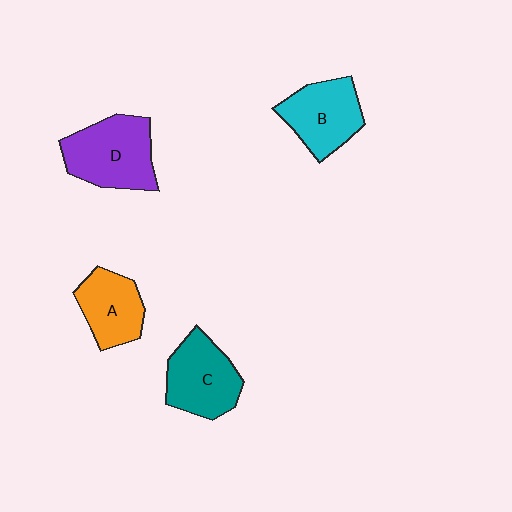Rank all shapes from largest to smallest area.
From largest to smallest: D (purple), C (teal), B (cyan), A (orange).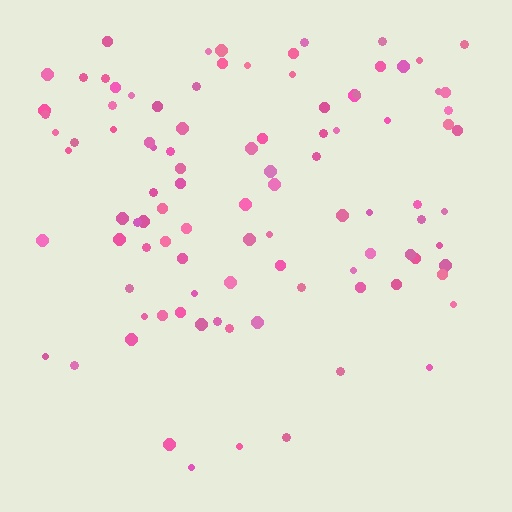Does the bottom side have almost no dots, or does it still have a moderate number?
Still a moderate number, just noticeably fewer than the top.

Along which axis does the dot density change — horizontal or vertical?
Vertical.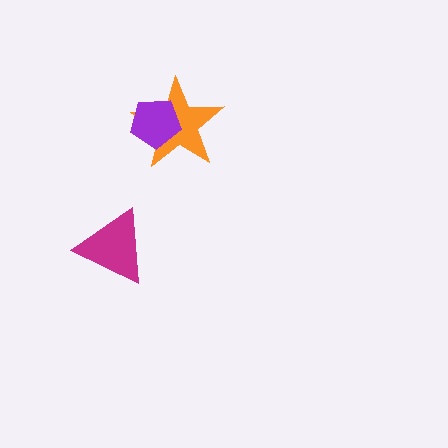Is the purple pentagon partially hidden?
No, no other shape covers it.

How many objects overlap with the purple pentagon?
1 object overlaps with the purple pentagon.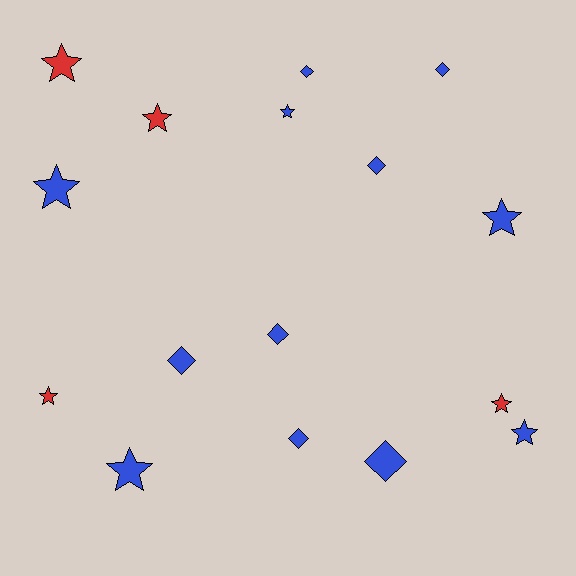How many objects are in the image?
There are 16 objects.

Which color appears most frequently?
Blue, with 12 objects.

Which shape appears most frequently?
Star, with 9 objects.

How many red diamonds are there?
There are no red diamonds.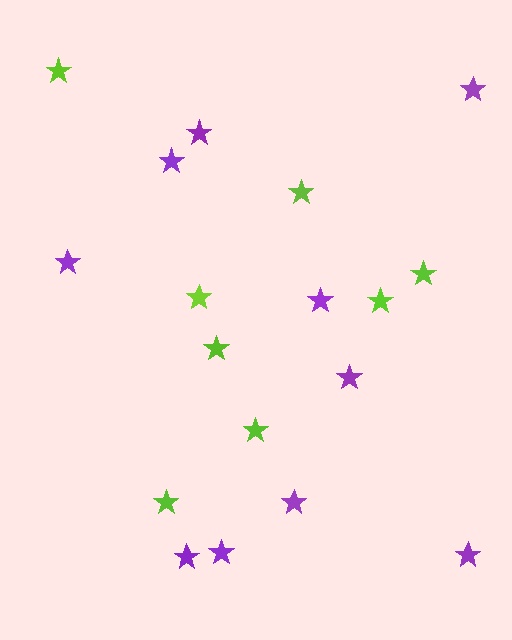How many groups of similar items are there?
There are 2 groups: one group of purple stars (10) and one group of lime stars (8).